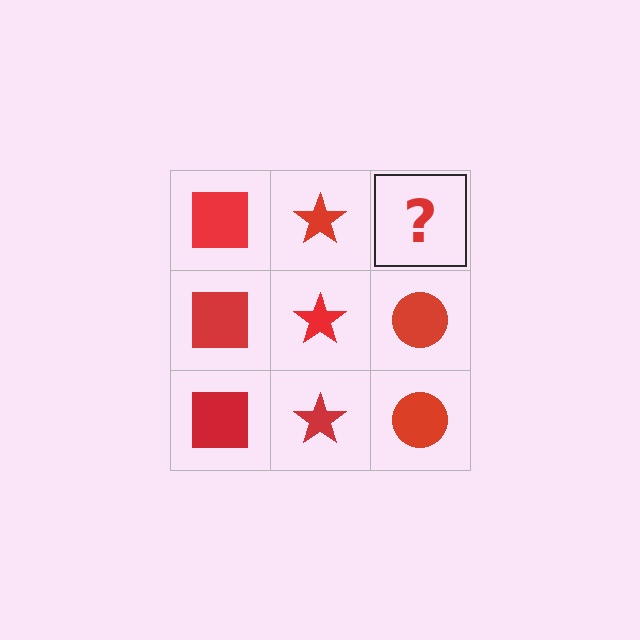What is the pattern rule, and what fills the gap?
The rule is that each column has a consistent shape. The gap should be filled with a red circle.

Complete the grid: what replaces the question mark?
The question mark should be replaced with a red circle.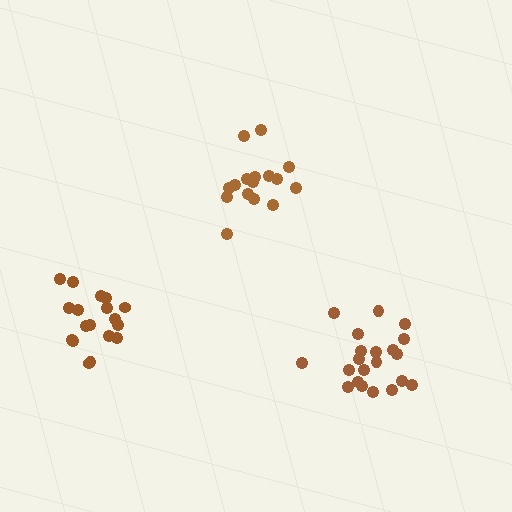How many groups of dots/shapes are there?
There are 3 groups.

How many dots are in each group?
Group 1: 16 dots, Group 2: 18 dots, Group 3: 21 dots (55 total).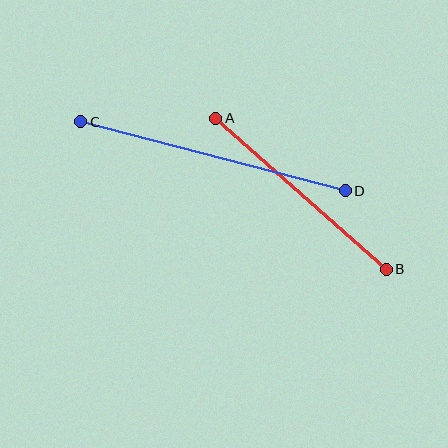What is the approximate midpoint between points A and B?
The midpoint is at approximately (301, 194) pixels.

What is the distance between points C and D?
The distance is approximately 273 pixels.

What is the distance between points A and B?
The distance is approximately 228 pixels.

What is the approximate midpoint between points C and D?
The midpoint is at approximately (213, 156) pixels.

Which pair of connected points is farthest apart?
Points C and D are farthest apart.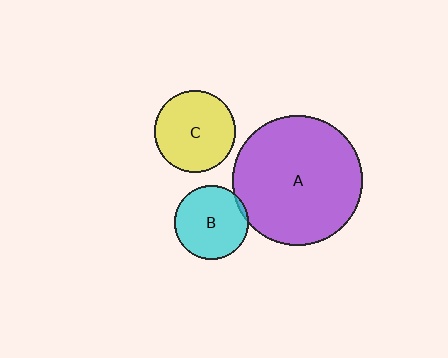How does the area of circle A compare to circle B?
Approximately 3.1 times.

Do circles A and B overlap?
Yes.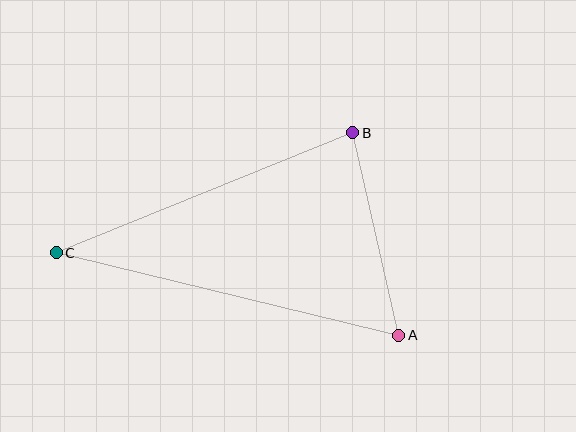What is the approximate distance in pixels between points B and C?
The distance between B and C is approximately 320 pixels.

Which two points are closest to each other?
Points A and B are closest to each other.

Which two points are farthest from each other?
Points A and C are farthest from each other.